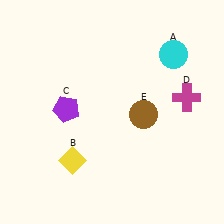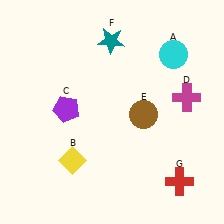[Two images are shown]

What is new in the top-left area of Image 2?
A teal star (F) was added in the top-left area of Image 2.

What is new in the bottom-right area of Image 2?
A red cross (G) was added in the bottom-right area of Image 2.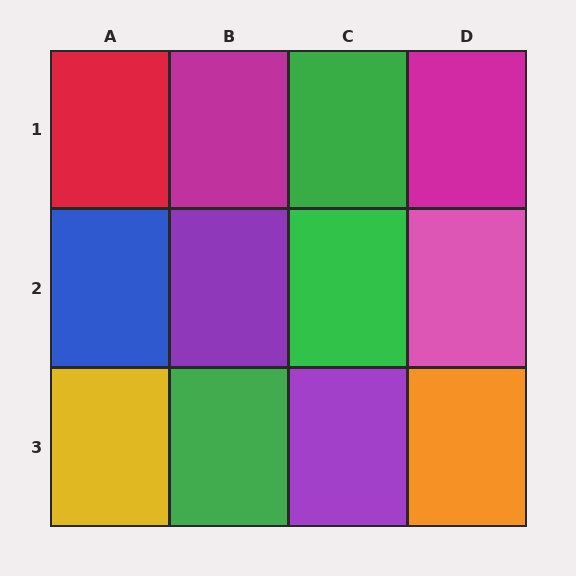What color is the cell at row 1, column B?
Magenta.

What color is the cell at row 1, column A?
Red.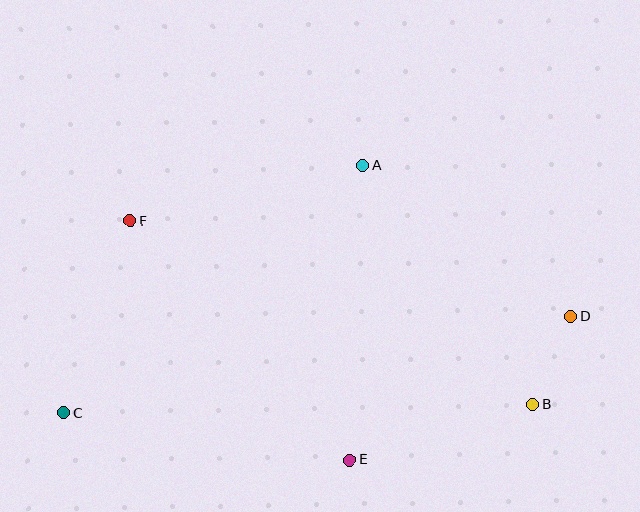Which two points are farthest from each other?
Points C and D are farthest from each other.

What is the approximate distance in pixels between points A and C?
The distance between A and C is approximately 387 pixels.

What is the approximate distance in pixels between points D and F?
The distance between D and F is approximately 451 pixels.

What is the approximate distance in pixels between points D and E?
The distance between D and E is approximately 263 pixels.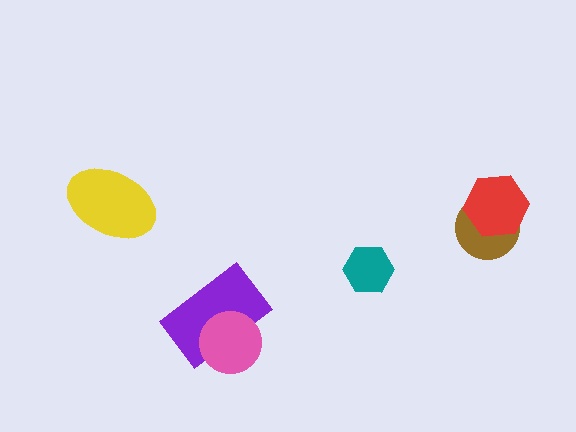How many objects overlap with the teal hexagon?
0 objects overlap with the teal hexagon.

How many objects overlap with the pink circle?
1 object overlaps with the pink circle.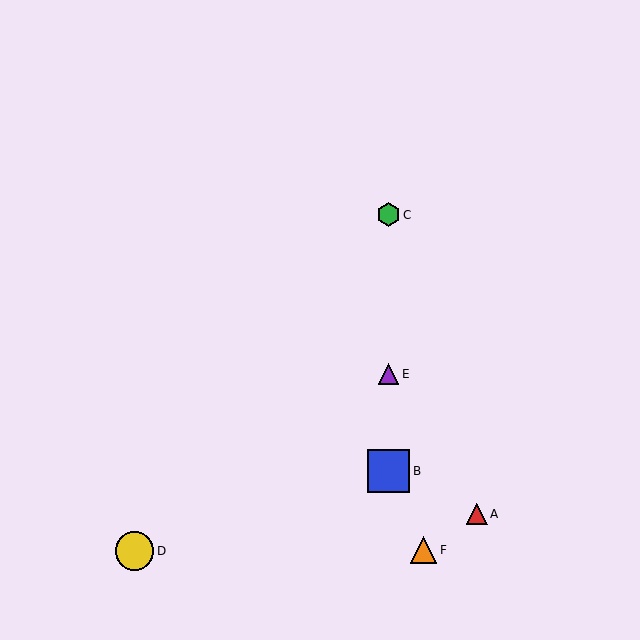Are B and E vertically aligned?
Yes, both are at x≈389.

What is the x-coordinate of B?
Object B is at x≈389.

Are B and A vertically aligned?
No, B is at x≈389 and A is at x≈477.